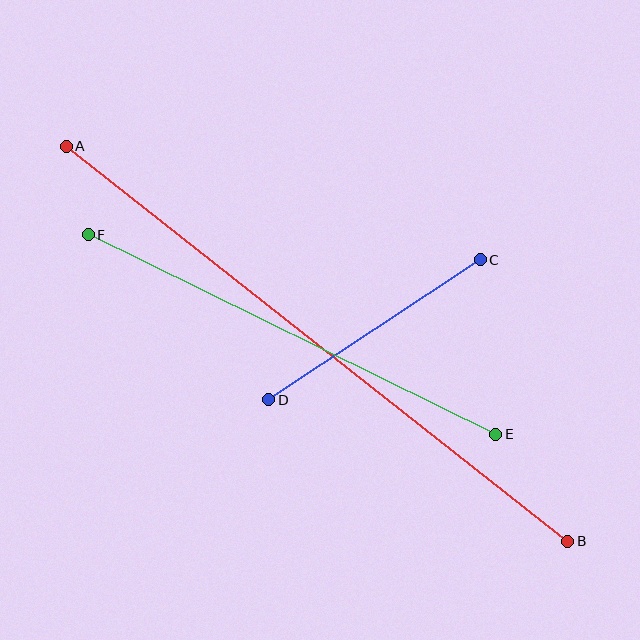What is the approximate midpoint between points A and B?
The midpoint is at approximately (317, 344) pixels.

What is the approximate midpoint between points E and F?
The midpoint is at approximately (292, 335) pixels.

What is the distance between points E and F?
The distance is approximately 454 pixels.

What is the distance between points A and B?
The distance is approximately 638 pixels.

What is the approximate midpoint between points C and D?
The midpoint is at approximately (375, 330) pixels.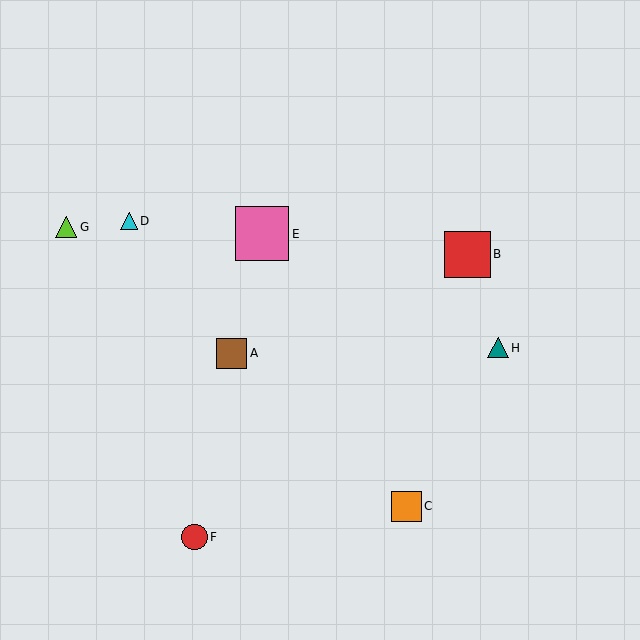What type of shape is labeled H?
Shape H is a teal triangle.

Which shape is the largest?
The pink square (labeled E) is the largest.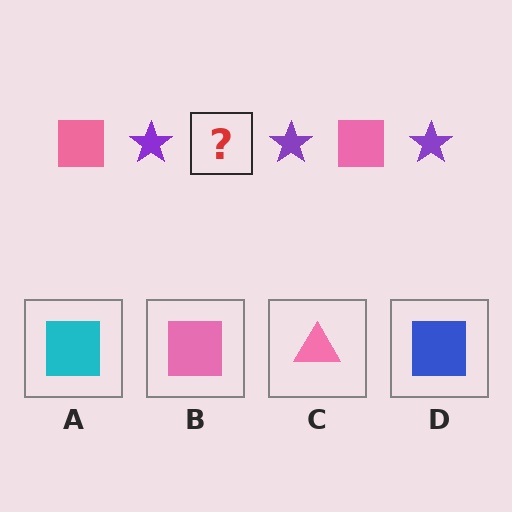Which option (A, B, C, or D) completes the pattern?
B.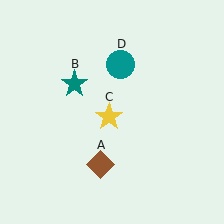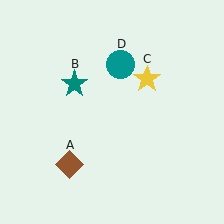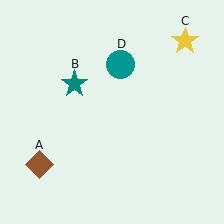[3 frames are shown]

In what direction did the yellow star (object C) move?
The yellow star (object C) moved up and to the right.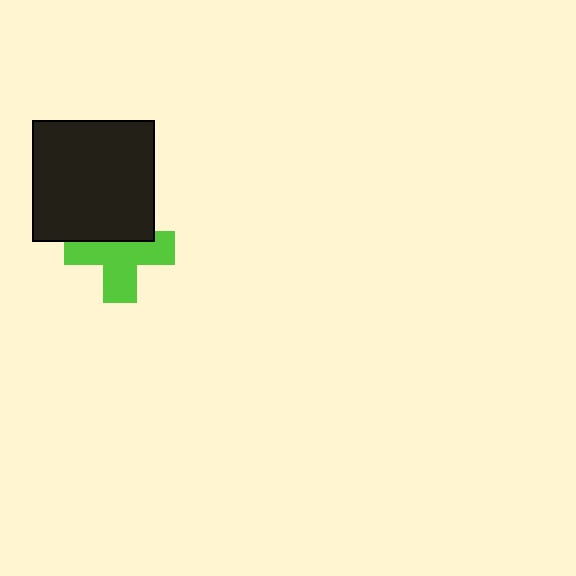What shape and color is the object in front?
The object in front is a black square.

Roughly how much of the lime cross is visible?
About half of it is visible (roughly 65%).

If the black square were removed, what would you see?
You would see the complete lime cross.